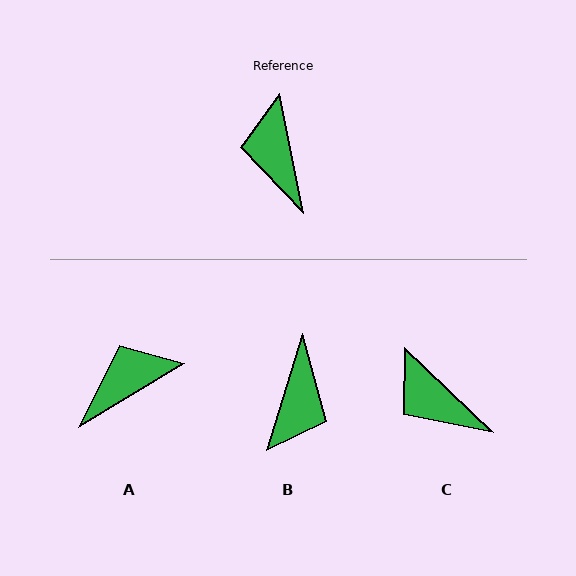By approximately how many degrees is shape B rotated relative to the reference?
Approximately 151 degrees counter-clockwise.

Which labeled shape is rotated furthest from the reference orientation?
B, about 151 degrees away.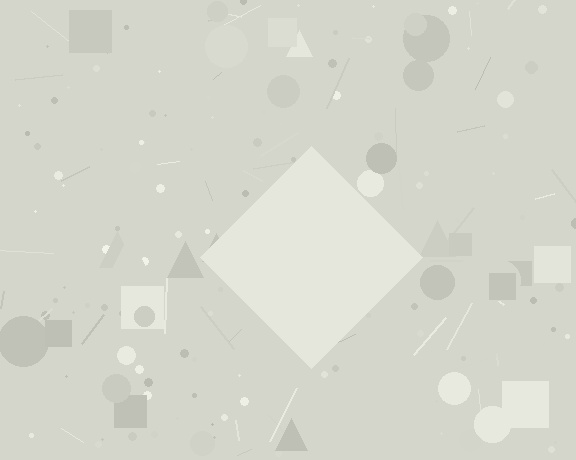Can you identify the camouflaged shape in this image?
The camouflaged shape is a diamond.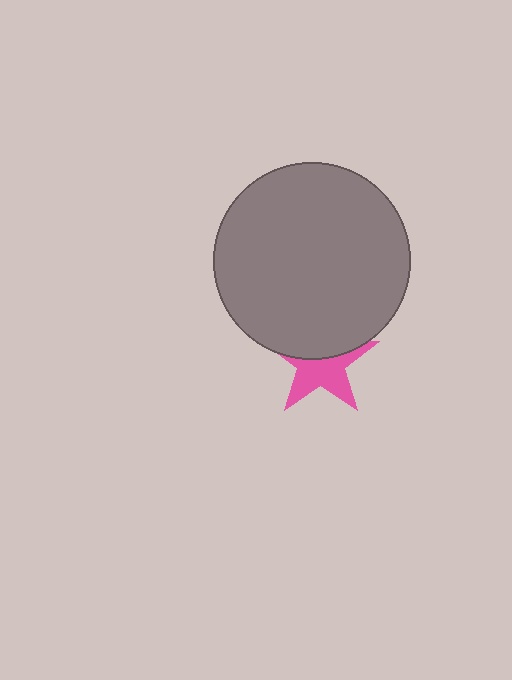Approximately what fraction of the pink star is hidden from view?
Roughly 45% of the pink star is hidden behind the gray circle.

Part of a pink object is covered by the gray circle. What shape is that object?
It is a star.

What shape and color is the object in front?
The object in front is a gray circle.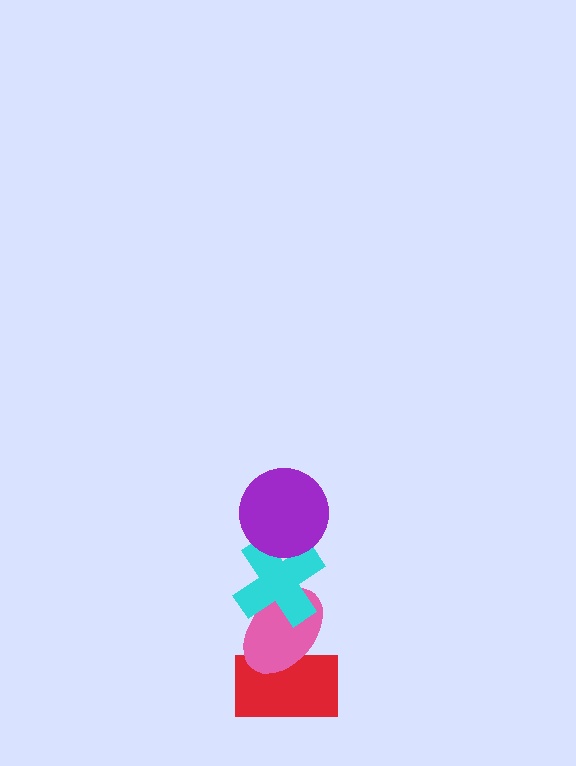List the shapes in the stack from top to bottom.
From top to bottom: the purple circle, the cyan cross, the pink ellipse, the red rectangle.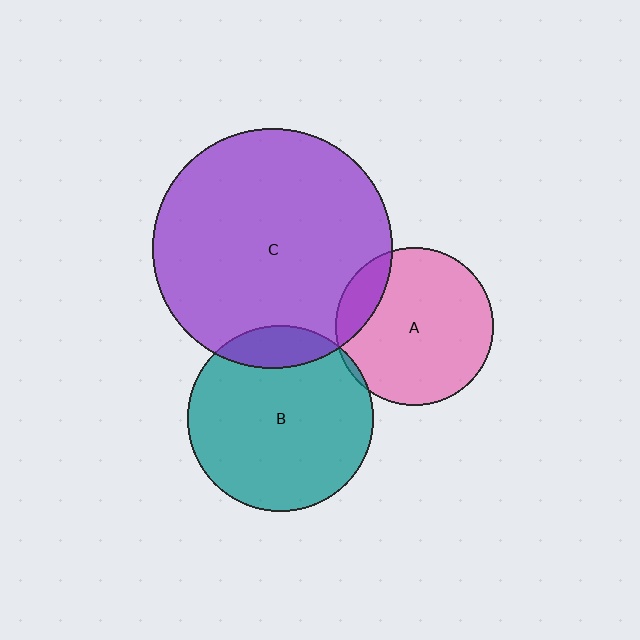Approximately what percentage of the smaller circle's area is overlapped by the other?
Approximately 15%.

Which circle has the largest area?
Circle C (purple).